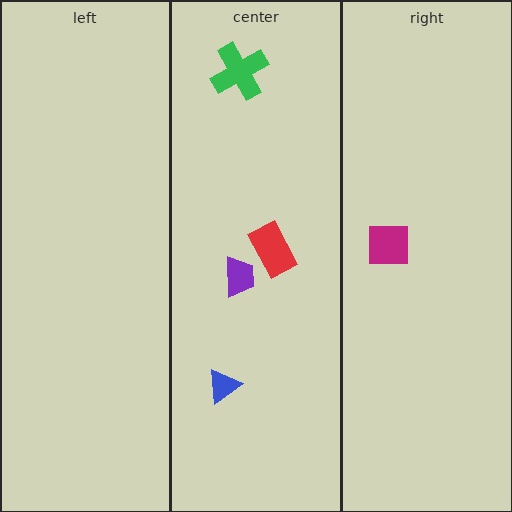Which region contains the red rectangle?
The center region.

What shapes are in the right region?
The magenta square.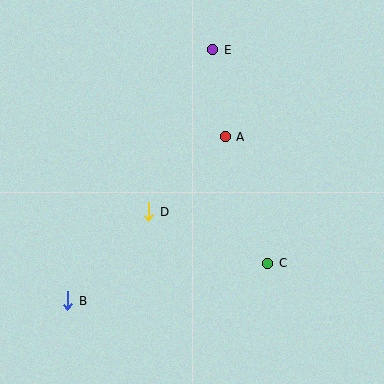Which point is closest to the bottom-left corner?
Point B is closest to the bottom-left corner.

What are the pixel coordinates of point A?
Point A is at (225, 137).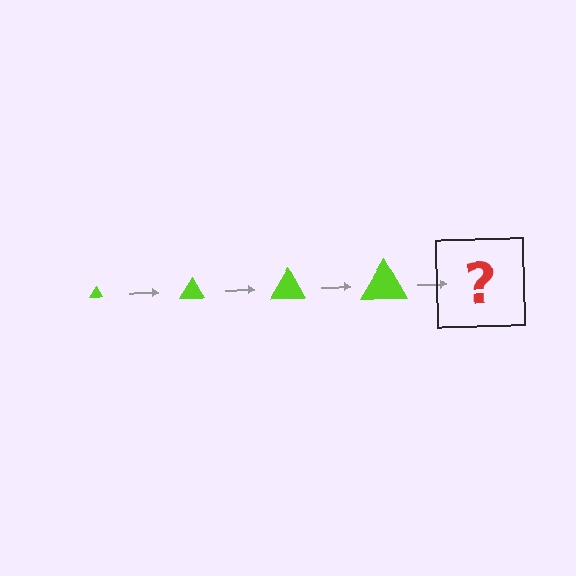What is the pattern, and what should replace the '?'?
The pattern is that the triangle gets progressively larger each step. The '?' should be a lime triangle, larger than the previous one.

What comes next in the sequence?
The next element should be a lime triangle, larger than the previous one.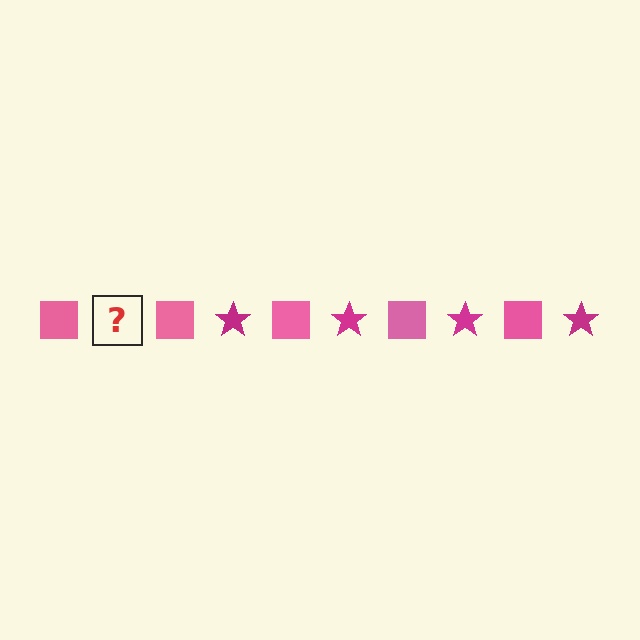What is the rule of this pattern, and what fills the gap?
The rule is that the pattern alternates between pink square and magenta star. The gap should be filled with a magenta star.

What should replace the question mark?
The question mark should be replaced with a magenta star.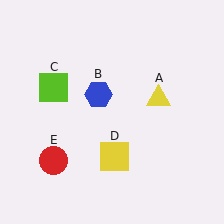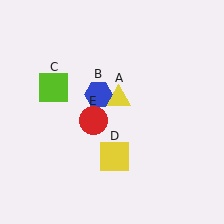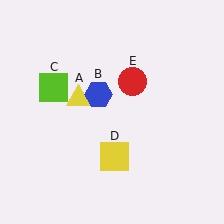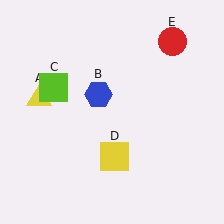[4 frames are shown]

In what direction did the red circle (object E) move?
The red circle (object E) moved up and to the right.